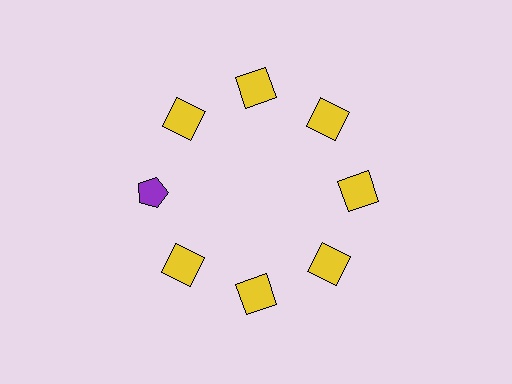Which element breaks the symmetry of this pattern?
The purple pentagon at roughly the 9 o'clock position breaks the symmetry. All other shapes are yellow squares.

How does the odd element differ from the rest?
It differs in both color (purple instead of yellow) and shape (pentagon instead of square).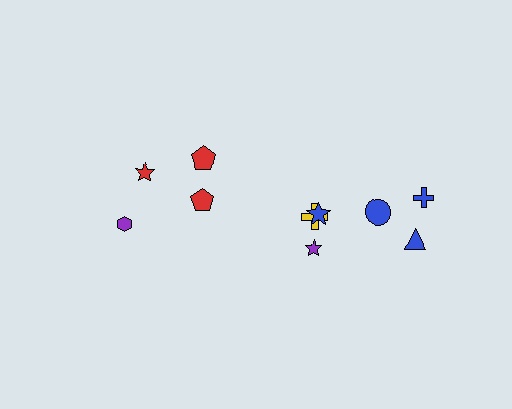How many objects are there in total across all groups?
There are 10 objects.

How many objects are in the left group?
There are 4 objects.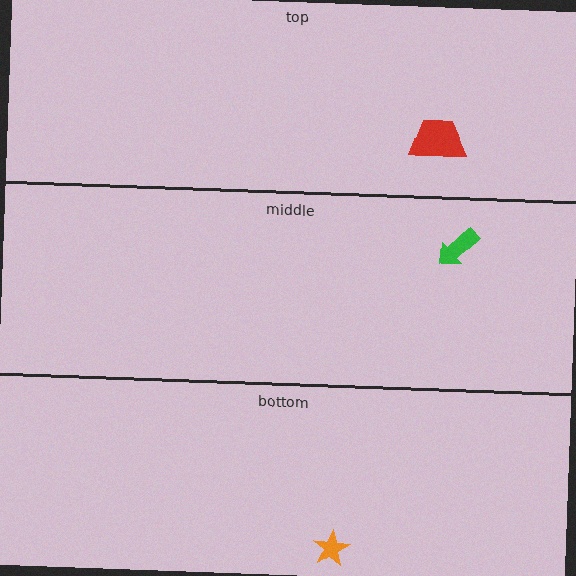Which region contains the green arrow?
The middle region.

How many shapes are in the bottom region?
1.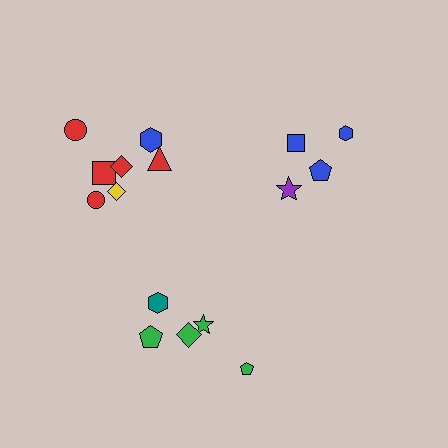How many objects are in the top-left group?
There are 7 objects.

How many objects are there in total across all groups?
There are 16 objects.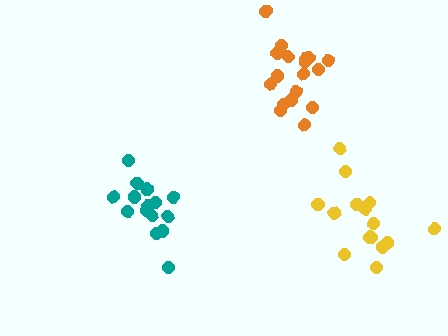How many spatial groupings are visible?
There are 3 spatial groupings.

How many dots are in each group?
Group 1: 15 dots, Group 2: 18 dots, Group 3: 15 dots (48 total).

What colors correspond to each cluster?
The clusters are colored: yellow, orange, teal.